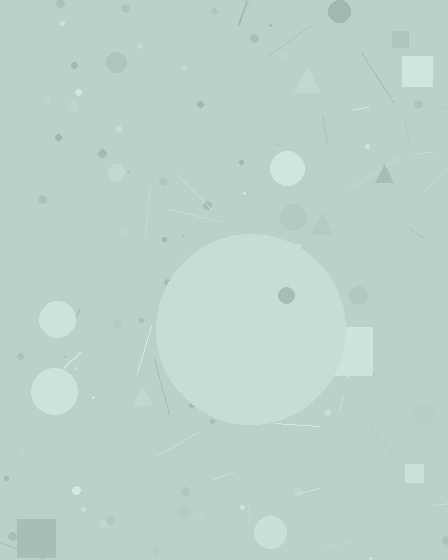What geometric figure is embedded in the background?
A circle is embedded in the background.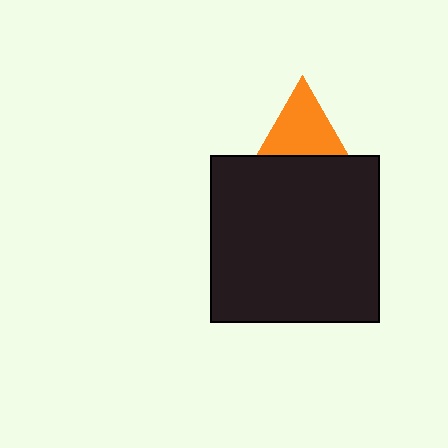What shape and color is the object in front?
The object in front is a black rectangle.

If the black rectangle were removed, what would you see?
You would see the complete orange triangle.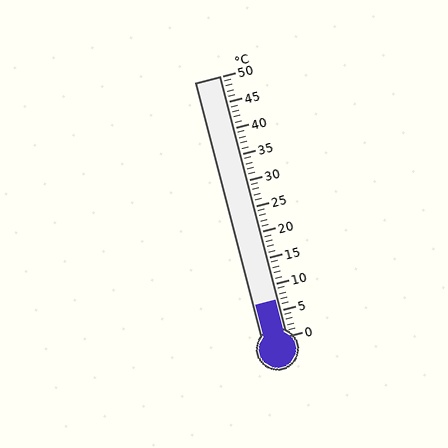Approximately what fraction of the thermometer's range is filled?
The thermometer is filled to approximately 15% of its range.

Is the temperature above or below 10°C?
The temperature is below 10°C.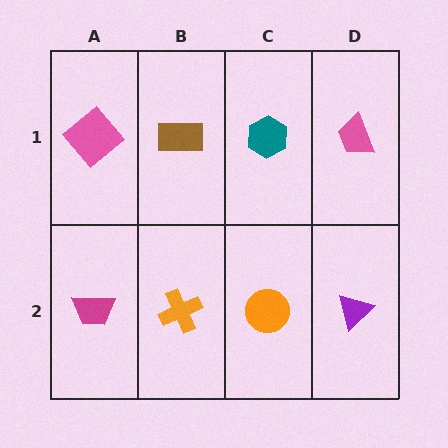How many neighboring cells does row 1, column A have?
2.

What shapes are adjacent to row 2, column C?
A teal hexagon (row 1, column C), an orange cross (row 2, column B), a purple triangle (row 2, column D).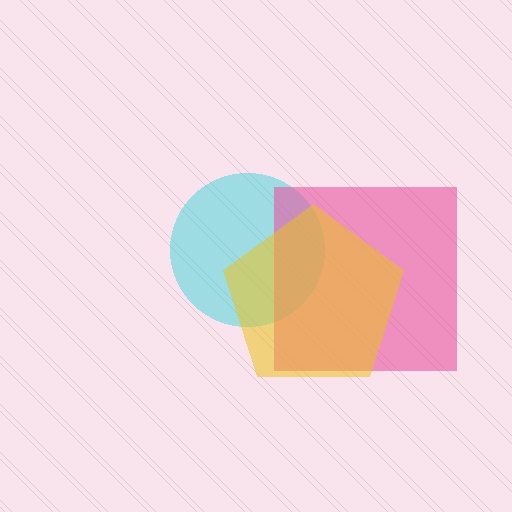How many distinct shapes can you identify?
There are 3 distinct shapes: a cyan circle, a pink square, a yellow pentagon.